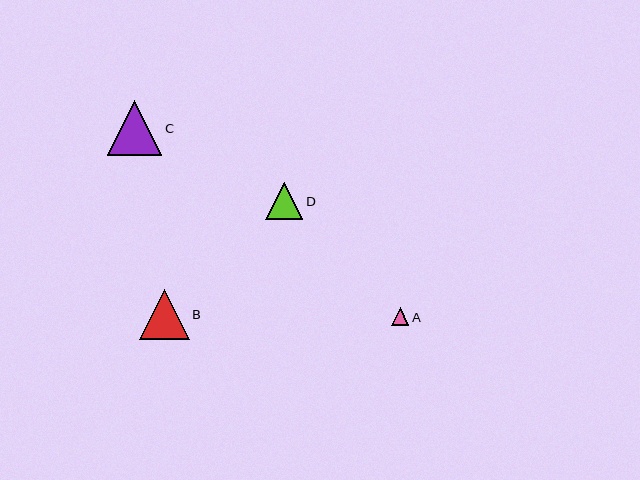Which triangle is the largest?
Triangle C is the largest with a size of approximately 55 pixels.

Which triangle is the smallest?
Triangle A is the smallest with a size of approximately 17 pixels.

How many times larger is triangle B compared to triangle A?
Triangle B is approximately 2.9 times the size of triangle A.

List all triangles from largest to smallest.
From largest to smallest: C, B, D, A.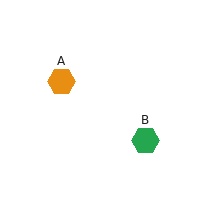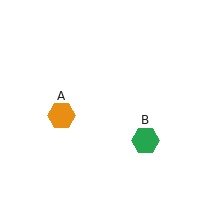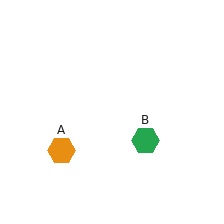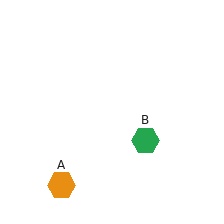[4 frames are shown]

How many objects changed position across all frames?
1 object changed position: orange hexagon (object A).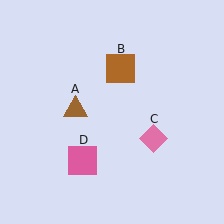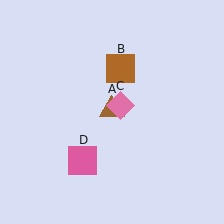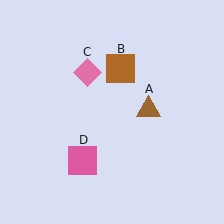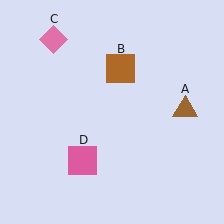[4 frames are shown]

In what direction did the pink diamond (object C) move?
The pink diamond (object C) moved up and to the left.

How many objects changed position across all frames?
2 objects changed position: brown triangle (object A), pink diamond (object C).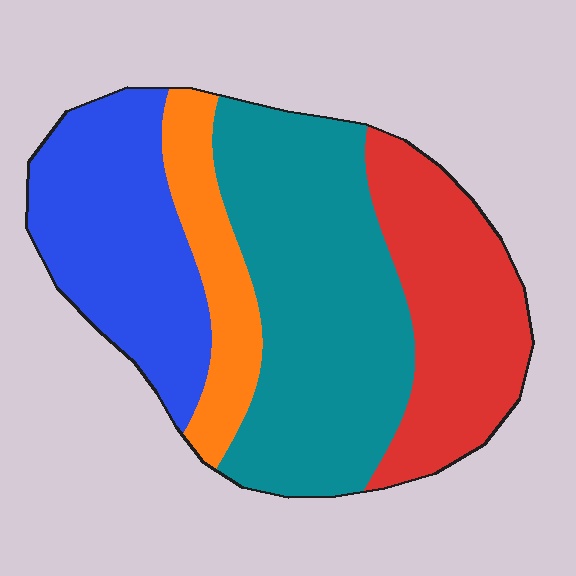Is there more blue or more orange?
Blue.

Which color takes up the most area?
Teal, at roughly 40%.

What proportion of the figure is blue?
Blue takes up about one quarter (1/4) of the figure.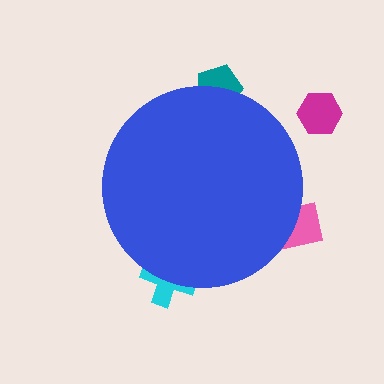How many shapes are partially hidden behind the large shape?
3 shapes are partially hidden.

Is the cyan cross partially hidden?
Yes, the cyan cross is partially hidden behind the blue circle.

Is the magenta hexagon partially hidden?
No, the magenta hexagon is fully visible.